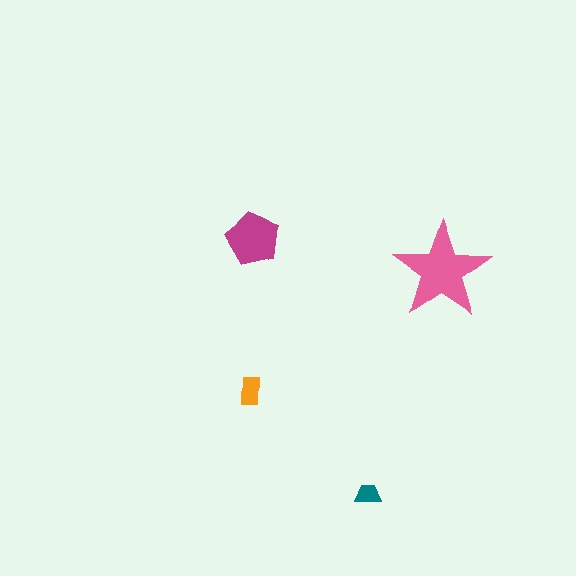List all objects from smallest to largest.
The teal trapezoid, the orange rectangle, the magenta pentagon, the pink star.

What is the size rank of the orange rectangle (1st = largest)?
3rd.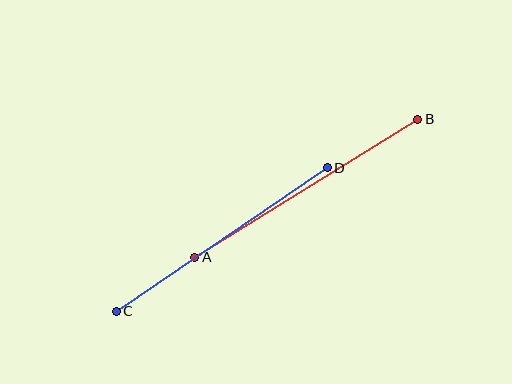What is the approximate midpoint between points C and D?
The midpoint is at approximately (222, 240) pixels.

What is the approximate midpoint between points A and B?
The midpoint is at approximately (306, 188) pixels.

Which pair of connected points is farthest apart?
Points A and B are farthest apart.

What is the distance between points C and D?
The distance is approximately 255 pixels.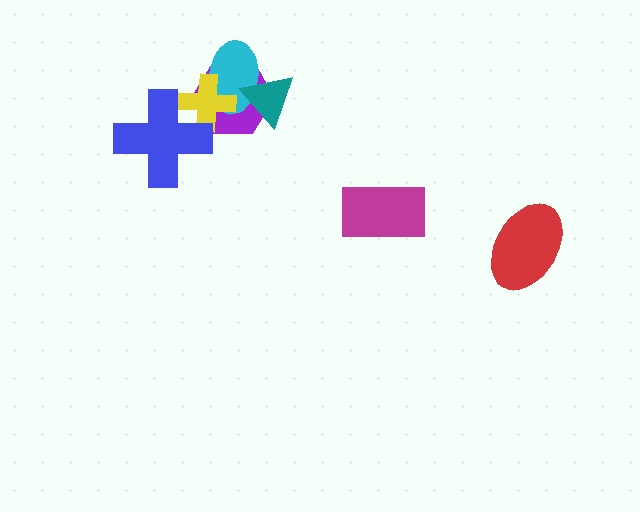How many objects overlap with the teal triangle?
2 objects overlap with the teal triangle.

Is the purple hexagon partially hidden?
Yes, it is partially covered by another shape.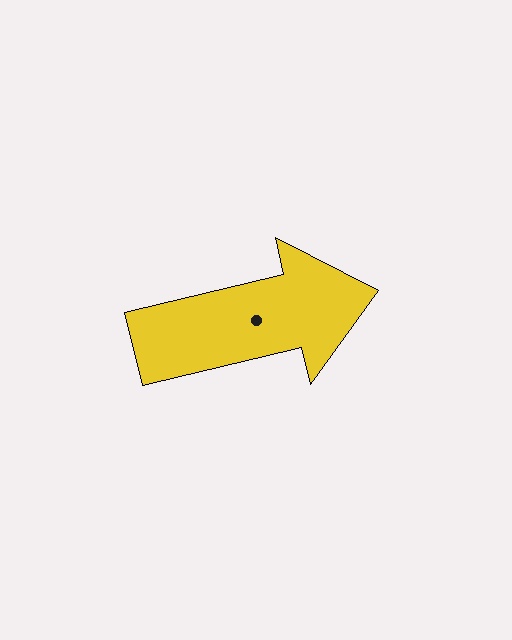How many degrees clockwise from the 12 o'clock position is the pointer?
Approximately 77 degrees.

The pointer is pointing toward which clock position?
Roughly 3 o'clock.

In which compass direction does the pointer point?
East.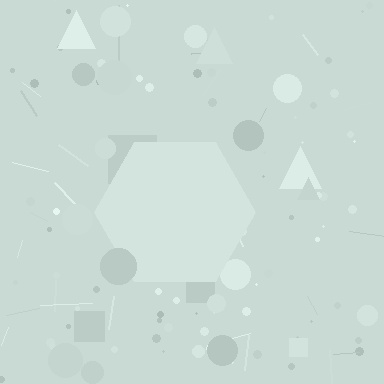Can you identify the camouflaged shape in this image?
The camouflaged shape is a hexagon.